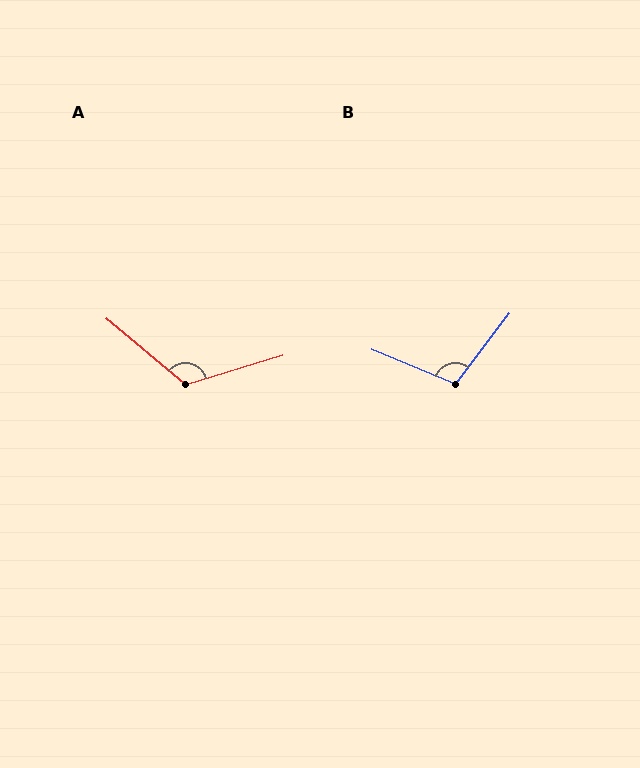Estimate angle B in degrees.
Approximately 105 degrees.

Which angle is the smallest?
B, at approximately 105 degrees.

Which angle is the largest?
A, at approximately 123 degrees.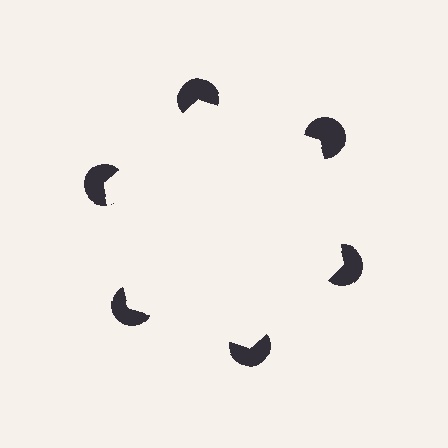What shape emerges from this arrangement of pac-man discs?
An illusory hexagon — its edges are inferred from the aligned wedge cuts in the pac-man discs, not physically drawn.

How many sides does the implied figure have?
6 sides.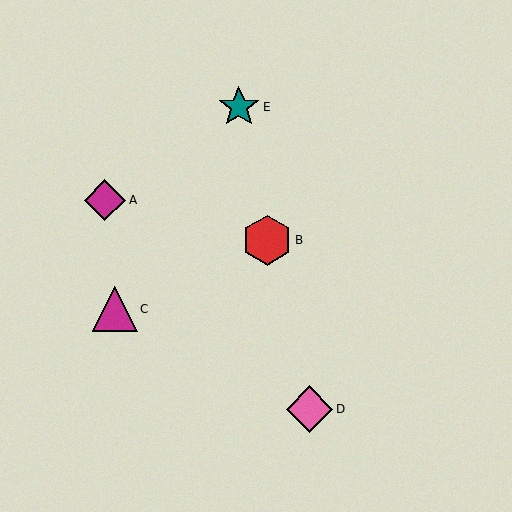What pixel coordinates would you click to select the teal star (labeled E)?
Click at (239, 107) to select the teal star E.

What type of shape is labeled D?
Shape D is a pink diamond.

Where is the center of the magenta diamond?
The center of the magenta diamond is at (105, 200).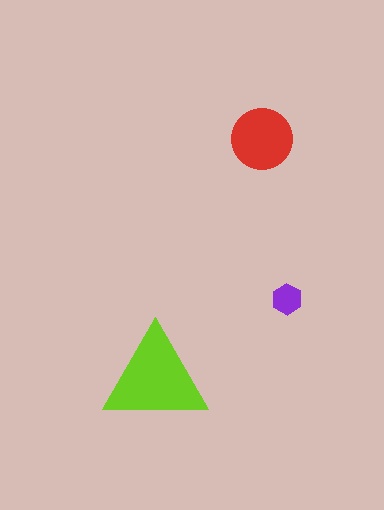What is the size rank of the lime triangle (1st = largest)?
1st.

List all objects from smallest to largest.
The purple hexagon, the red circle, the lime triangle.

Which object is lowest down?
The lime triangle is bottommost.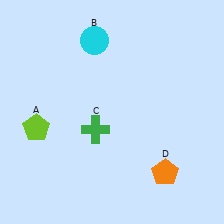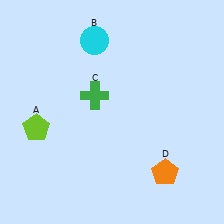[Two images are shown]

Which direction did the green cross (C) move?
The green cross (C) moved up.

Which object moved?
The green cross (C) moved up.